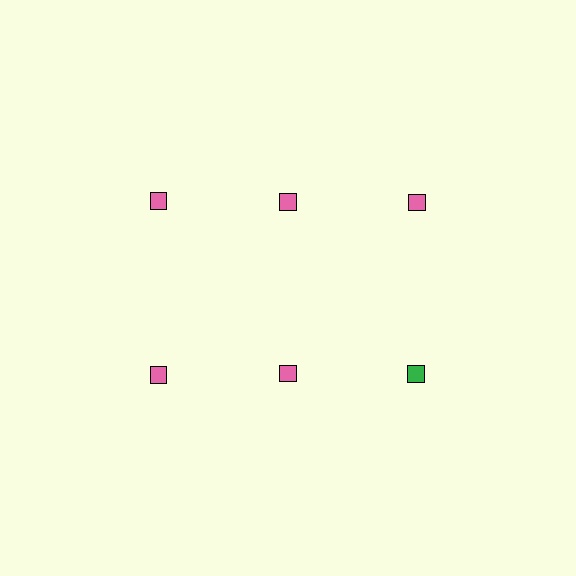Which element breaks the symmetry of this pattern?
The green square in the second row, center column breaks the symmetry. All other shapes are pink squares.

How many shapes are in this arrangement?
There are 6 shapes arranged in a grid pattern.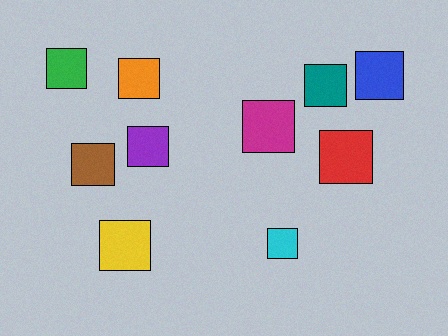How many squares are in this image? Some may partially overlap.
There are 10 squares.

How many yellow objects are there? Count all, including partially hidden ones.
There is 1 yellow object.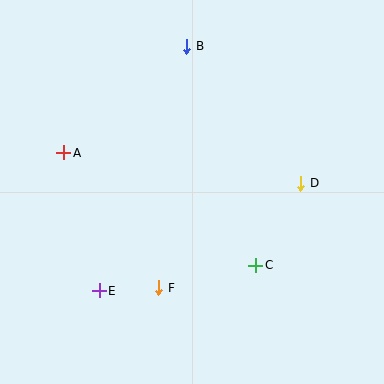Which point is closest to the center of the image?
Point C at (256, 265) is closest to the center.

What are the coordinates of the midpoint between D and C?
The midpoint between D and C is at (278, 224).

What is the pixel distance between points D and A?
The distance between D and A is 239 pixels.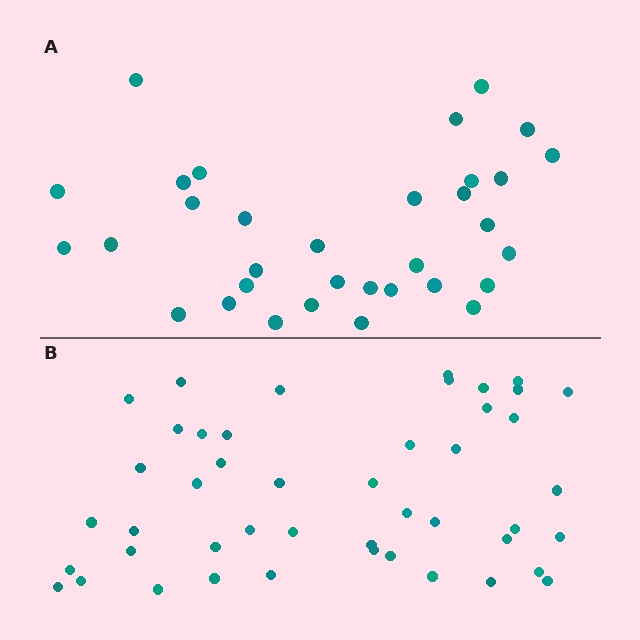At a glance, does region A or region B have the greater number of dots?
Region B (the bottom region) has more dots.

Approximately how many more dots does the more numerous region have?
Region B has approximately 15 more dots than region A.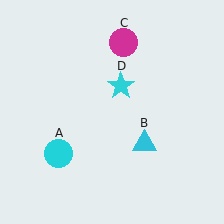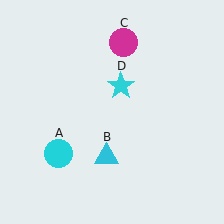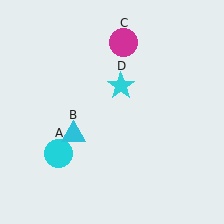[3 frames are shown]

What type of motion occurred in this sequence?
The cyan triangle (object B) rotated clockwise around the center of the scene.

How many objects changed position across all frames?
1 object changed position: cyan triangle (object B).